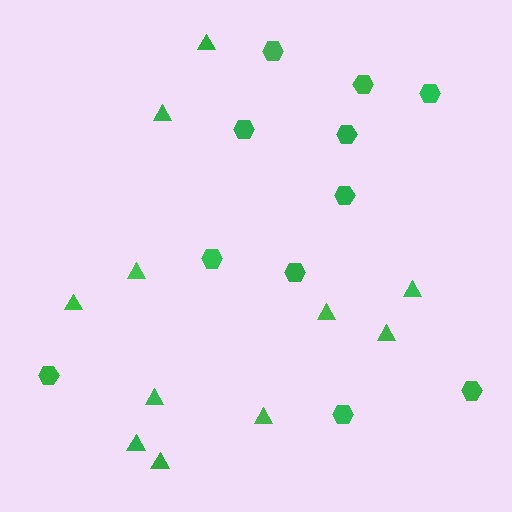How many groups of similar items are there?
There are 2 groups: one group of triangles (11) and one group of hexagons (11).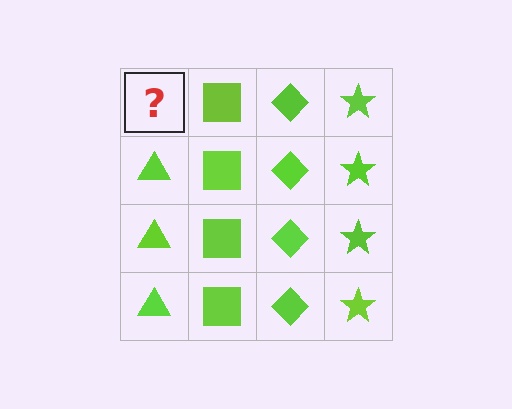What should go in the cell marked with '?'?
The missing cell should contain a lime triangle.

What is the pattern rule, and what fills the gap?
The rule is that each column has a consistent shape. The gap should be filled with a lime triangle.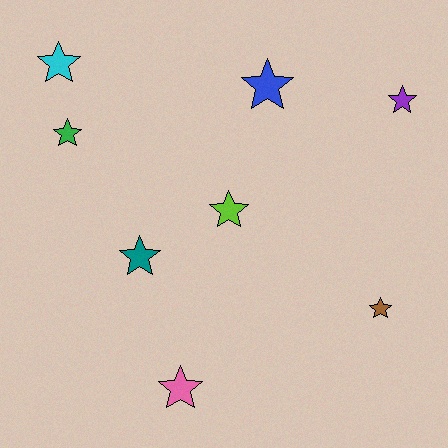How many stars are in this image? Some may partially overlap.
There are 8 stars.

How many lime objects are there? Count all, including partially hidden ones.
There is 1 lime object.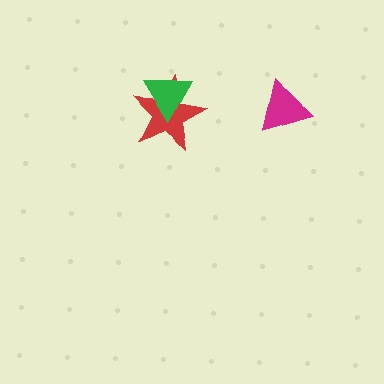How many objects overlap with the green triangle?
1 object overlaps with the green triangle.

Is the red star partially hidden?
Yes, it is partially covered by another shape.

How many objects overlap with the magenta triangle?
0 objects overlap with the magenta triangle.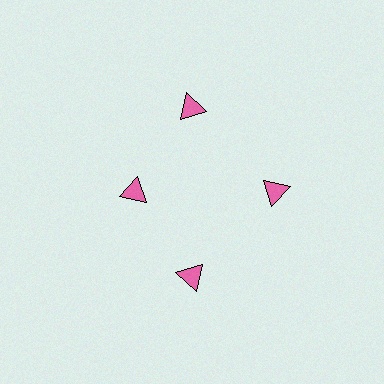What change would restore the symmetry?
The symmetry would be restored by moving it outward, back onto the ring so that all 4 triangles sit at equal angles and equal distance from the center.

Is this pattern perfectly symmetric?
No. The 4 pink triangles are arranged in a ring, but one element near the 9 o'clock position is pulled inward toward the center, breaking the 4-fold rotational symmetry.